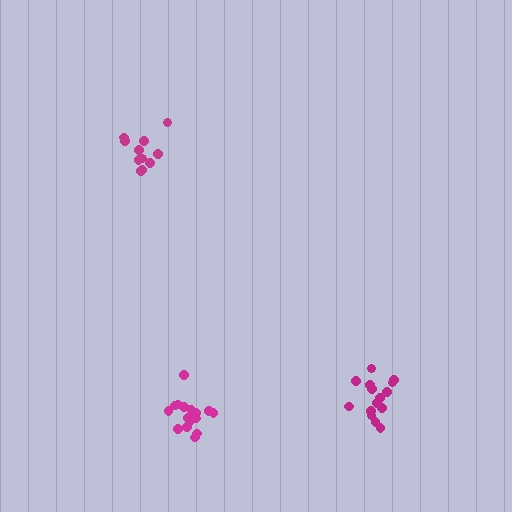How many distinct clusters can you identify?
There are 3 distinct clusters.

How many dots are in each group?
Group 1: 16 dots, Group 2: 11 dots, Group 3: 15 dots (42 total).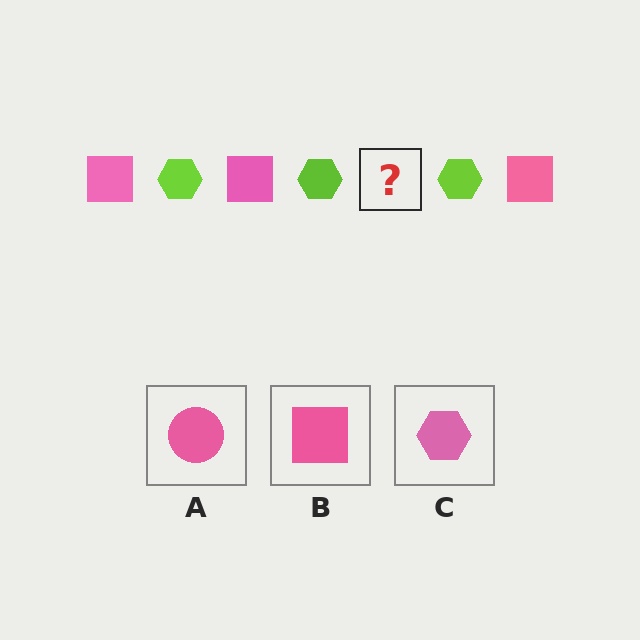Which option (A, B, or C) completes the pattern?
B.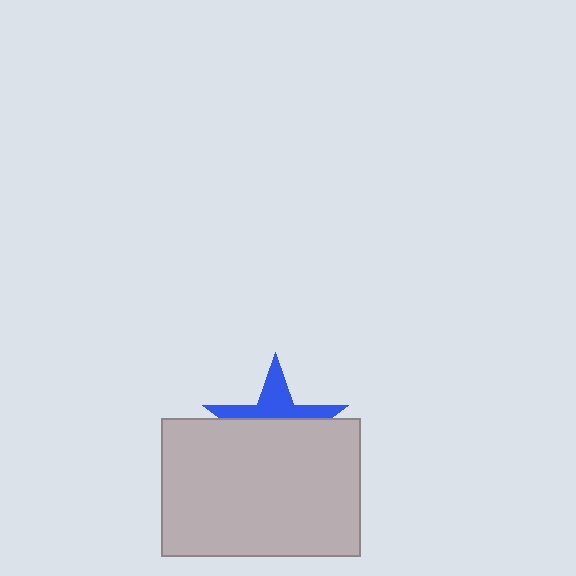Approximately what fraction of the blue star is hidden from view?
Roughly 63% of the blue star is hidden behind the light gray rectangle.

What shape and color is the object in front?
The object in front is a light gray rectangle.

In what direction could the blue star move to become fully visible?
The blue star could move up. That would shift it out from behind the light gray rectangle entirely.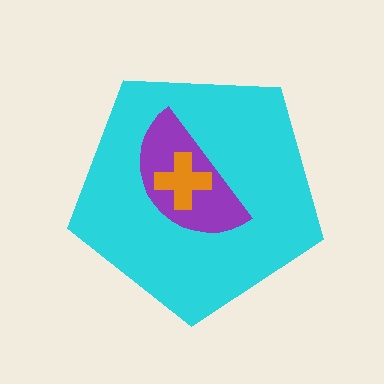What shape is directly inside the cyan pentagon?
The purple semicircle.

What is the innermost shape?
The orange cross.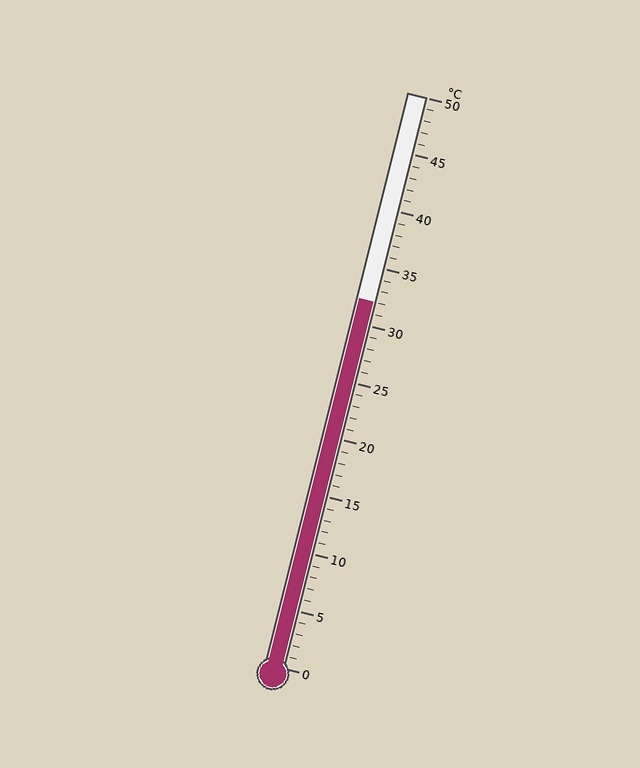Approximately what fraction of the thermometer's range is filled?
The thermometer is filled to approximately 65% of its range.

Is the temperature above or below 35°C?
The temperature is below 35°C.